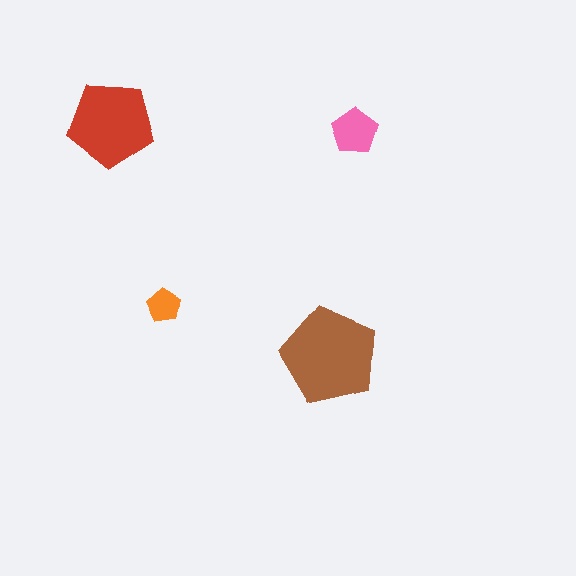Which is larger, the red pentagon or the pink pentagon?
The red one.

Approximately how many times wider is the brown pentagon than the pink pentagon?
About 2 times wider.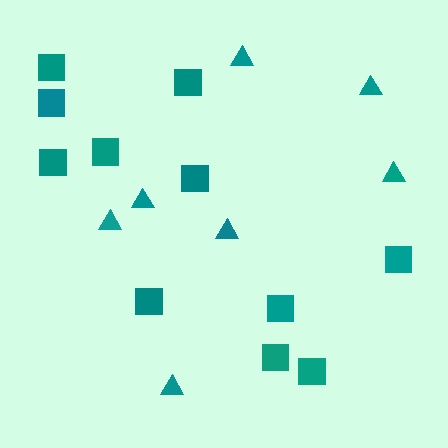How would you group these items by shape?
There are 2 groups: one group of squares (11) and one group of triangles (7).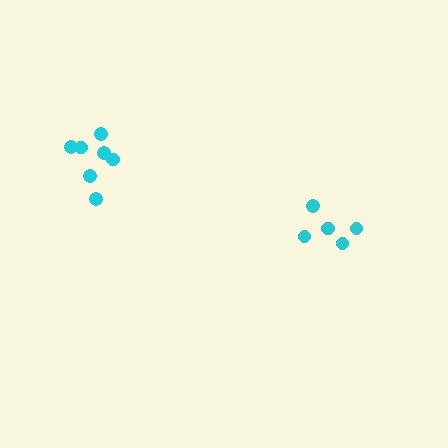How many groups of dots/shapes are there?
There are 2 groups.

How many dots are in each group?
Group 1: 7 dots, Group 2: 5 dots (12 total).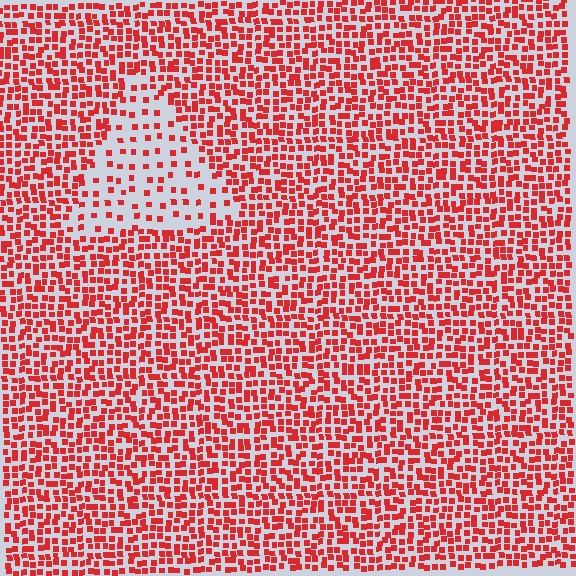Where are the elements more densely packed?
The elements are more densely packed outside the triangle boundary.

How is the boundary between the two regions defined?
The boundary is defined by a change in element density (approximately 2.6x ratio). All elements are the same color, size, and shape.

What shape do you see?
I see a triangle.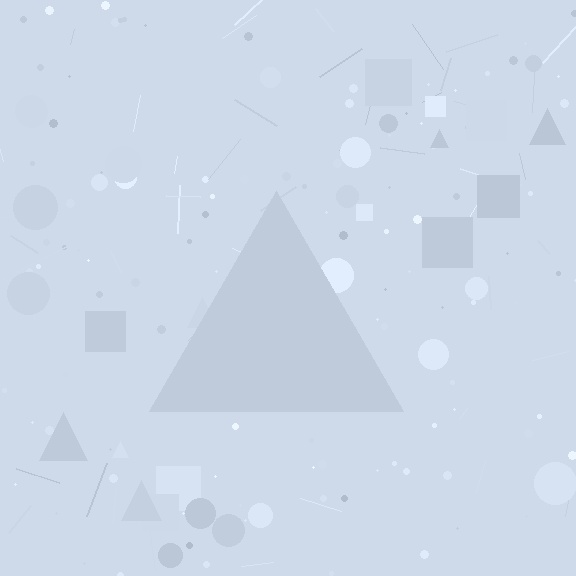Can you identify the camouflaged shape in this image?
The camouflaged shape is a triangle.